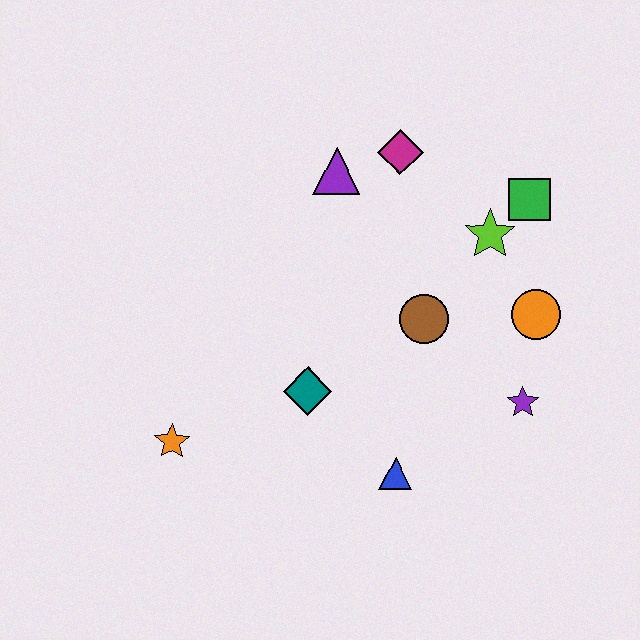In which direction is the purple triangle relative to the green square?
The purple triangle is to the left of the green square.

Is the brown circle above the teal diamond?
Yes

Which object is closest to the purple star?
The orange circle is closest to the purple star.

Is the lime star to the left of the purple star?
Yes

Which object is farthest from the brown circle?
The orange star is farthest from the brown circle.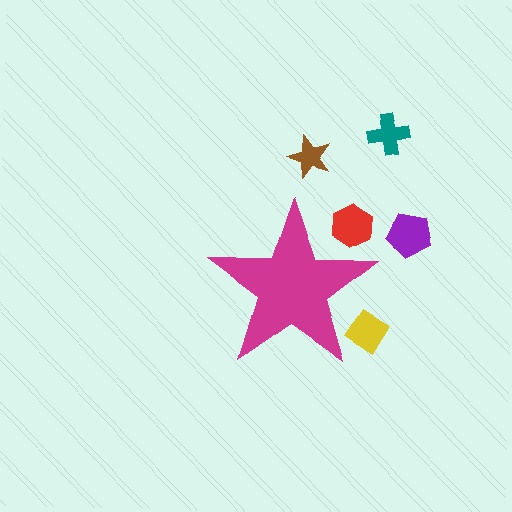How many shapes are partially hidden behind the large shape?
2 shapes are partially hidden.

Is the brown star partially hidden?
No, the brown star is fully visible.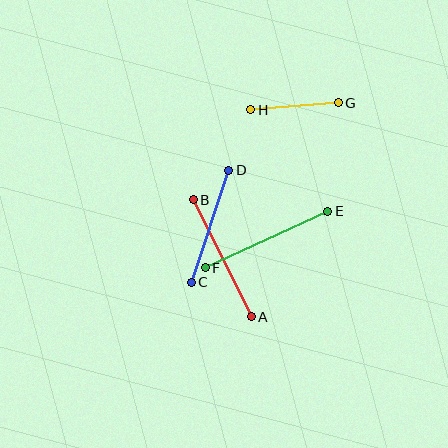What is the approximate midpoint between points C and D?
The midpoint is at approximately (210, 226) pixels.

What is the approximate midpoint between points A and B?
The midpoint is at approximately (222, 258) pixels.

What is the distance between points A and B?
The distance is approximately 131 pixels.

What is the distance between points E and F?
The distance is approximately 135 pixels.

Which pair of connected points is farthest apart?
Points E and F are farthest apart.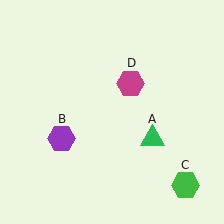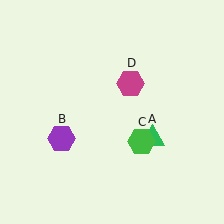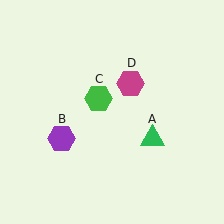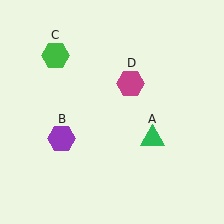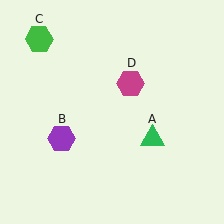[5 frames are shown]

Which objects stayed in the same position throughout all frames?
Green triangle (object A) and purple hexagon (object B) and magenta hexagon (object D) remained stationary.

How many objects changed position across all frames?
1 object changed position: green hexagon (object C).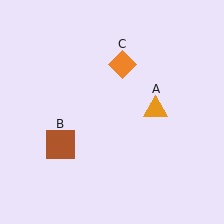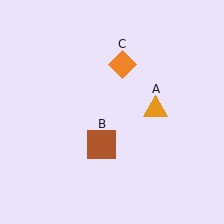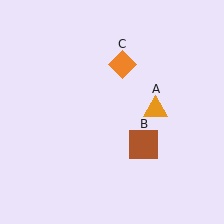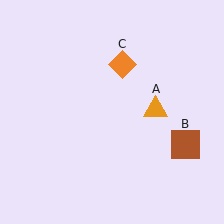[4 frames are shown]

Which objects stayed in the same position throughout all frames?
Orange triangle (object A) and orange diamond (object C) remained stationary.